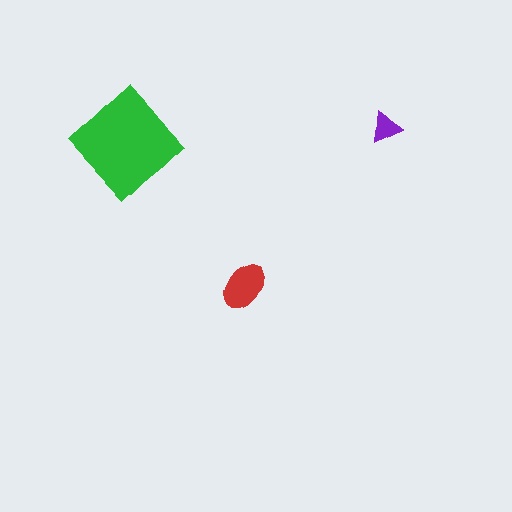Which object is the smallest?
The purple triangle.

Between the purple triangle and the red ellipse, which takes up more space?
The red ellipse.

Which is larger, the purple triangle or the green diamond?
The green diamond.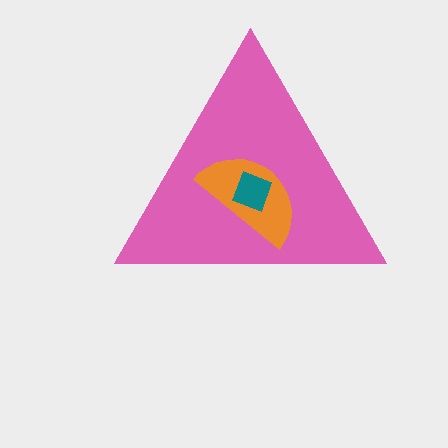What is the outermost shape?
The pink triangle.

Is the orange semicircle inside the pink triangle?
Yes.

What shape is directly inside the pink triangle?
The orange semicircle.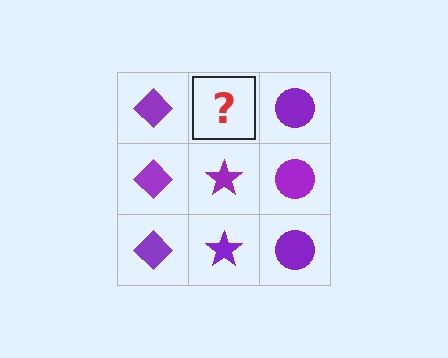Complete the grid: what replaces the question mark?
The question mark should be replaced with a purple star.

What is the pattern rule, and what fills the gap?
The rule is that each column has a consistent shape. The gap should be filled with a purple star.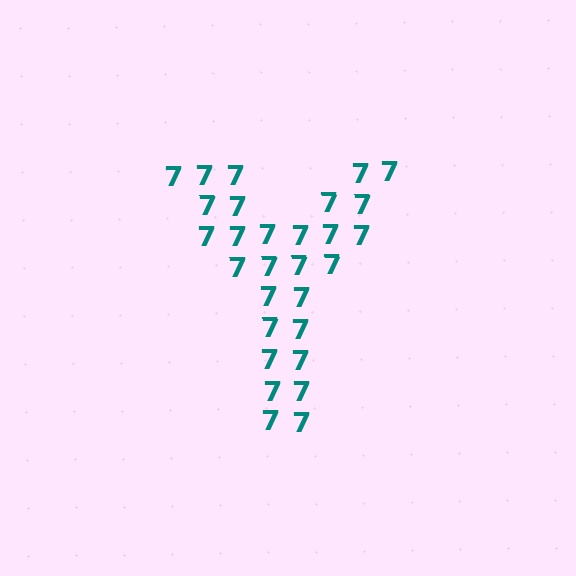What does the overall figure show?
The overall figure shows the letter Y.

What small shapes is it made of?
It is made of small digit 7's.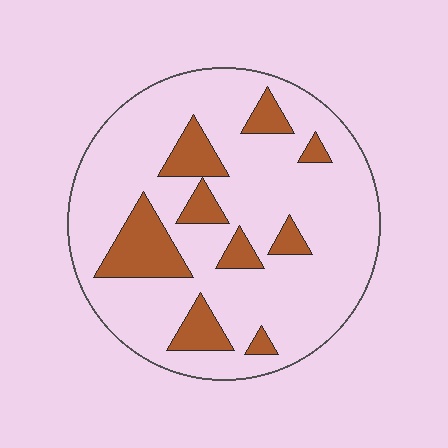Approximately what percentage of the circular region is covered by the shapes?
Approximately 20%.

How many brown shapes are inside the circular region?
9.